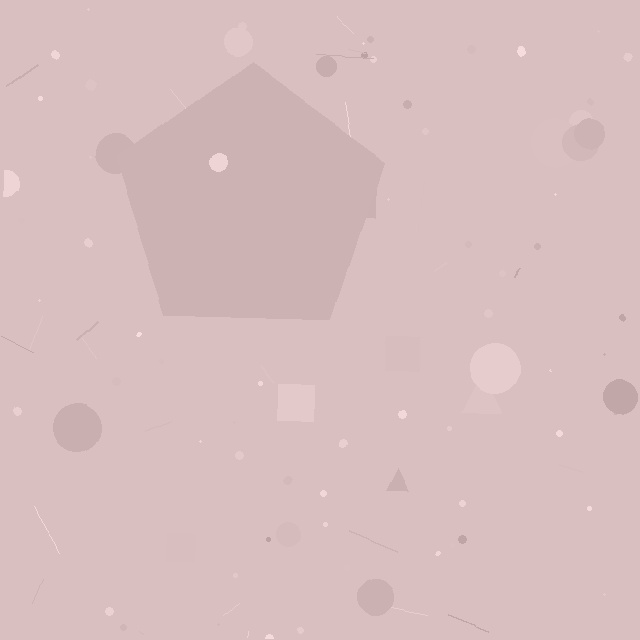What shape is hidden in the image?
A pentagon is hidden in the image.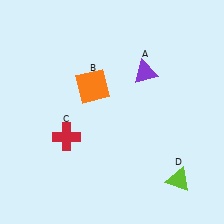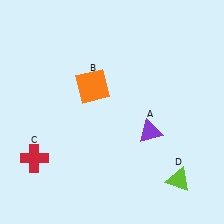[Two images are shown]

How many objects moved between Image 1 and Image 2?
2 objects moved between the two images.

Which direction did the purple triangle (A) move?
The purple triangle (A) moved down.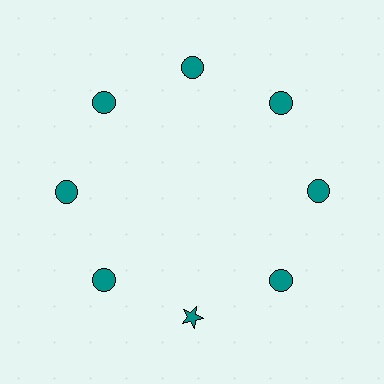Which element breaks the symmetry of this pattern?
The teal star at roughly the 6 o'clock position breaks the symmetry. All other shapes are teal circles.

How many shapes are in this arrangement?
There are 8 shapes arranged in a ring pattern.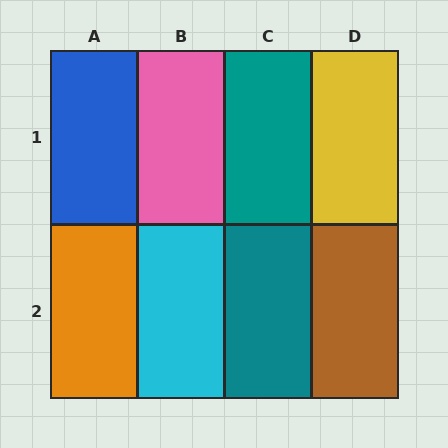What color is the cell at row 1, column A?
Blue.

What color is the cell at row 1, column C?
Teal.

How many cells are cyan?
1 cell is cyan.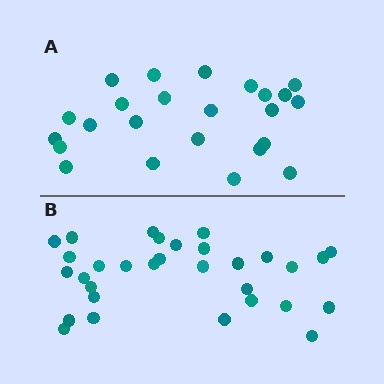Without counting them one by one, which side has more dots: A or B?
Region B (the bottom region) has more dots.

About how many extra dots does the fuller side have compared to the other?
Region B has roughly 8 or so more dots than region A.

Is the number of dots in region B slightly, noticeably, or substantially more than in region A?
Region B has noticeably more, but not dramatically so. The ratio is roughly 1.3 to 1.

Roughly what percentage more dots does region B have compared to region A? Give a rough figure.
About 30% more.